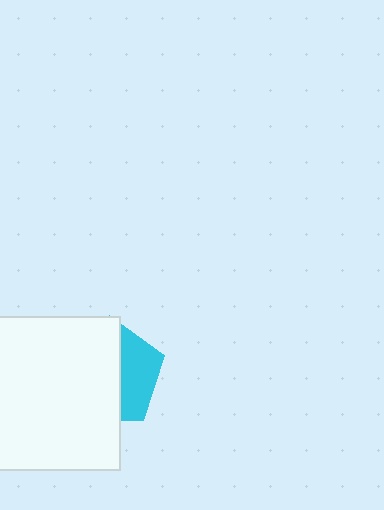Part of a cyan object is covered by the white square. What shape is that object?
It is a pentagon.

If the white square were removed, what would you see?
You would see the complete cyan pentagon.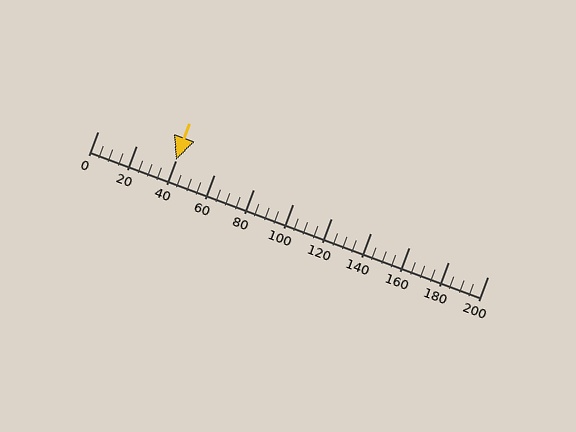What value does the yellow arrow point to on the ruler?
The yellow arrow points to approximately 40.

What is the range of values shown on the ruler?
The ruler shows values from 0 to 200.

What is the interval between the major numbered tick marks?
The major tick marks are spaced 20 units apart.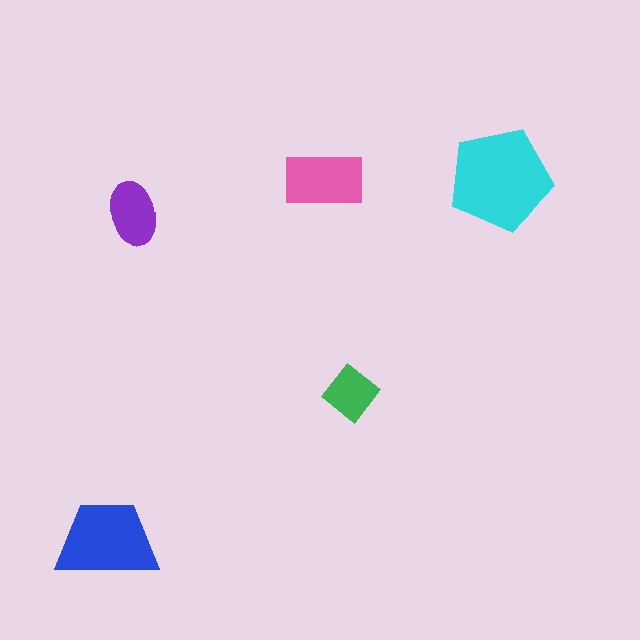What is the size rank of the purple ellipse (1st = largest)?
4th.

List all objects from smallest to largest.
The green diamond, the purple ellipse, the pink rectangle, the blue trapezoid, the cyan pentagon.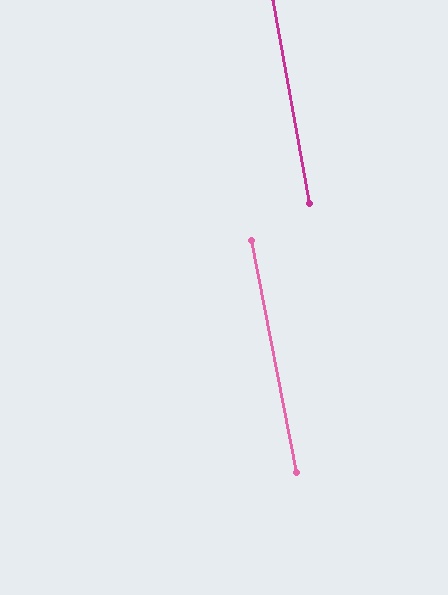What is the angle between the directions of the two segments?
Approximately 1 degree.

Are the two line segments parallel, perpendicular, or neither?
Parallel — their directions differ by only 0.8°.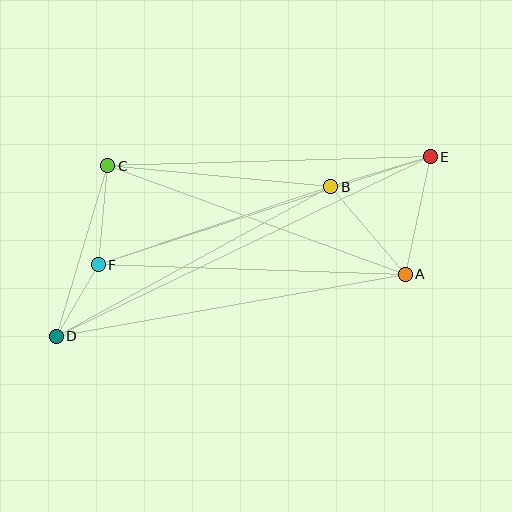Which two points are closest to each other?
Points D and F are closest to each other.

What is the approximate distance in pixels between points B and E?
The distance between B and E is approximately 104 pixels.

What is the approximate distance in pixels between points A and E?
The distance between A and E is approximately 120 pixels.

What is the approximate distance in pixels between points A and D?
The distance between A and D is approximately 355 pixels.